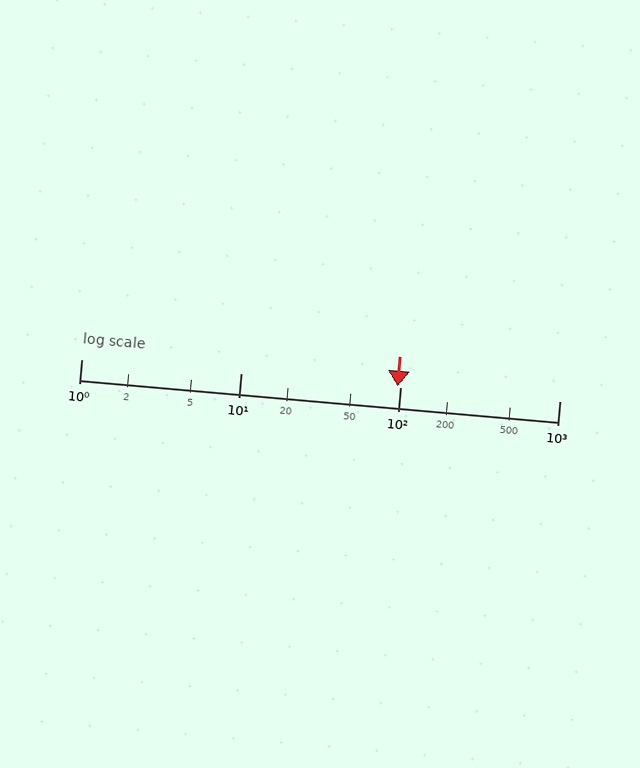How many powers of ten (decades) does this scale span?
The scale spans 3 decades, from 1 to 1000.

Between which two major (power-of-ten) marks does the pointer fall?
The pointer is between 10 and 100.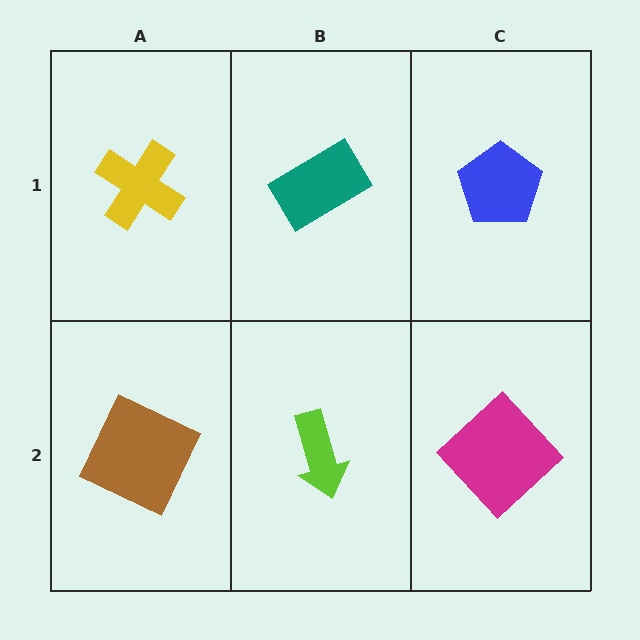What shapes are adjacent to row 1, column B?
A lime arrow (row 2, column B), a yellow cross (row 1, column A), a blue pentagon (row 1, column C).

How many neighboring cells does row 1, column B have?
3.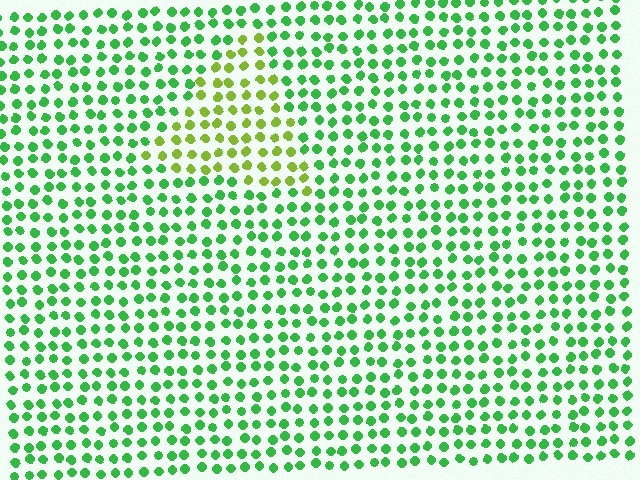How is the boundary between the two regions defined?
The boundary is defined purely by a slight shift in hue (about 43 degrees). Spacing, size, and orientation are identical on both sides.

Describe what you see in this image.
The image is filled with small green elements in a uniform arrangement. A triangle-shaped region is visible where the elements are tinted to a slightly different hue, forming a subtle color boundary.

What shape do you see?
I see a triangle.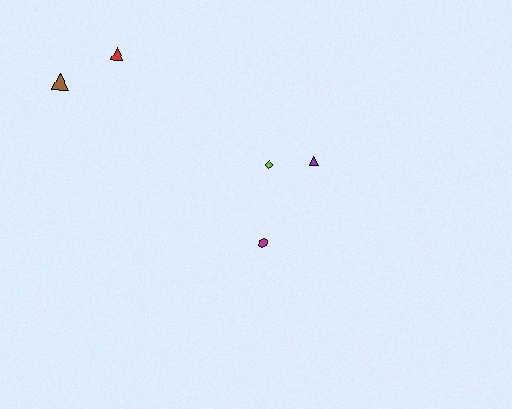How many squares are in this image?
There are no squares.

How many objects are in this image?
There are 5 objects.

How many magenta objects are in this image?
There is 1 magenta object.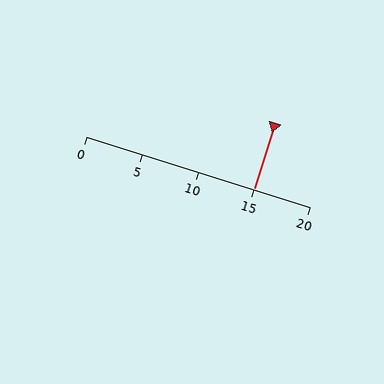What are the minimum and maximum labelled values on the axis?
The axis runs from 0 to 20.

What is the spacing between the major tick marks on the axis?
The major ticks are spaced 5 apart.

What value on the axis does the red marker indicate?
The marker indicates approximately 15.